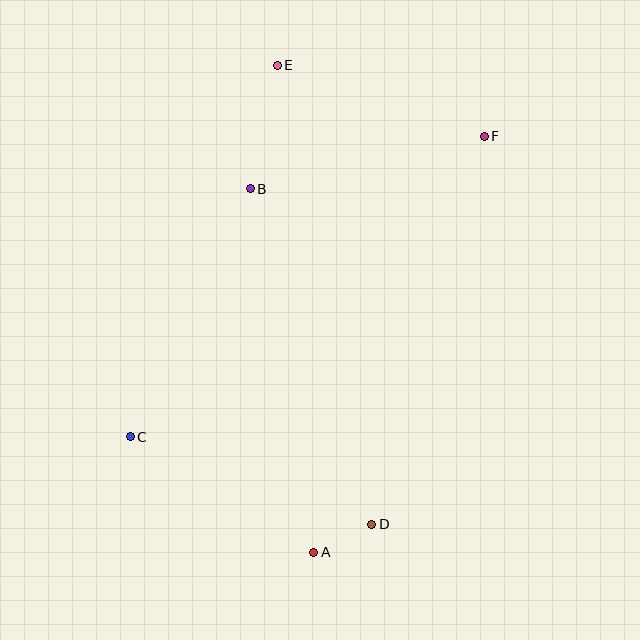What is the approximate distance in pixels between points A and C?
The distance between A and C is approximately 217 pixels.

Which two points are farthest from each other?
Points A and E are farthest from each other.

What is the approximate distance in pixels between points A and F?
The distance between A and F is approximately 450 pixels.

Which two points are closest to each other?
Points A and D are closest to each other.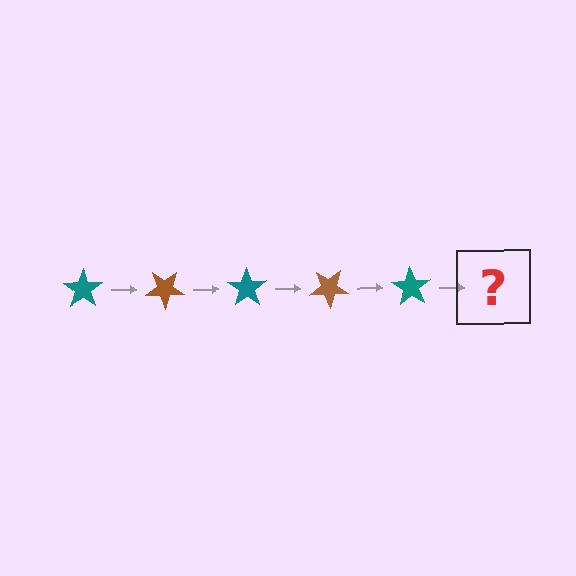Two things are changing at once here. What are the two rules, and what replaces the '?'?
The two rules are that it rotates 35 degrees each step and the color cycles through teal and brown. The '?' should be a brown star, rotated 175 degrees from the start.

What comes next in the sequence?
The next element should be a brown star, rotated 175 degrees from the start.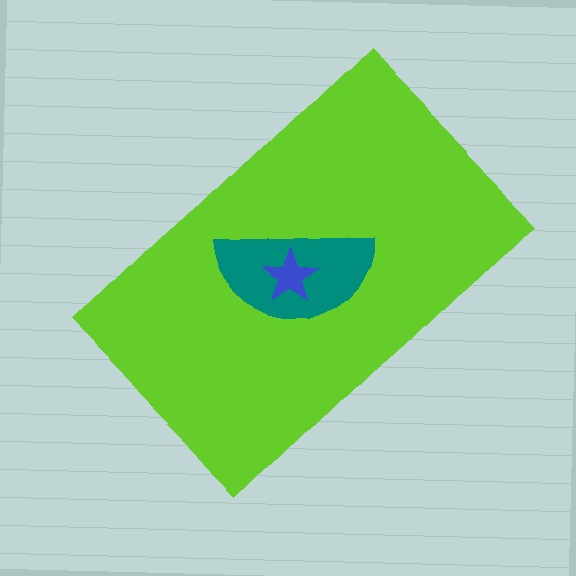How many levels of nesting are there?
3.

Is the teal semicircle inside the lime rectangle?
Yes.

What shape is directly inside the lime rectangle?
The teal semicircle.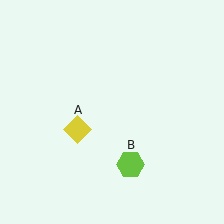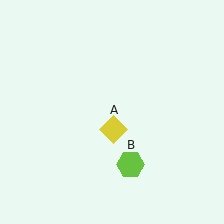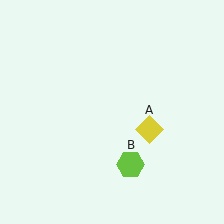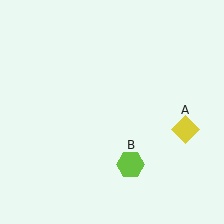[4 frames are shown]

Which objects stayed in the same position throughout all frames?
Lime hexagon (object B) remained stationary.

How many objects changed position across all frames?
1 object changed position: yellow diamond (object A).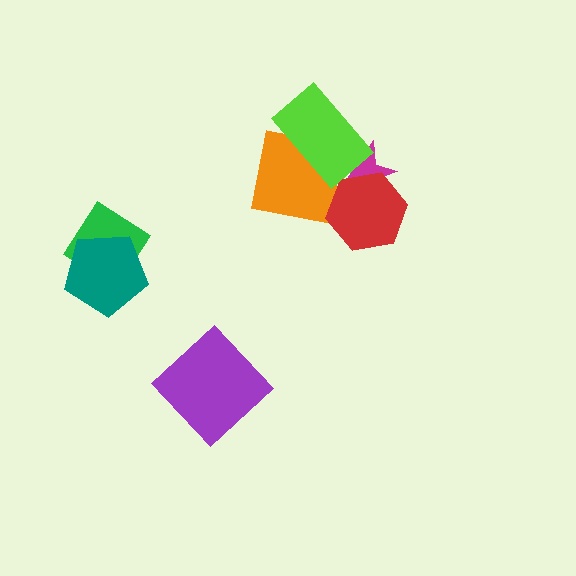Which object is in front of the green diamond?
The teal pentagon is in front of the green diamond.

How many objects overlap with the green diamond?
1 object overlaps with the green diamond.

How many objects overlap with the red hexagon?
1 object overlaps with the red hexagon.